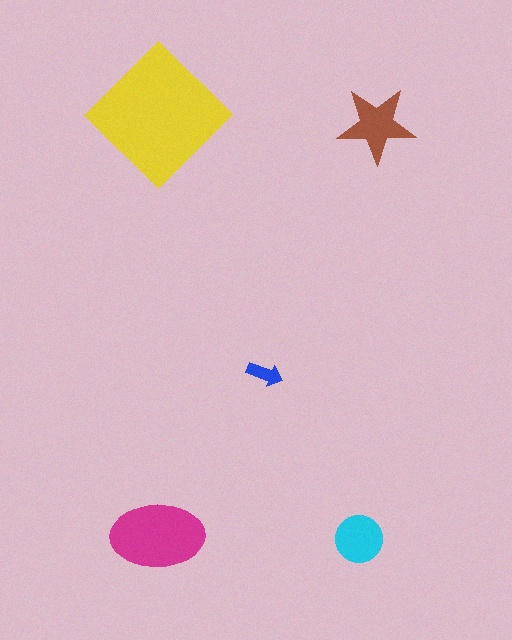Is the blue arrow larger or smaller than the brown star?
Smaller.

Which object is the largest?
The yellow diamond.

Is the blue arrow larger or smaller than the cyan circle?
Smaller.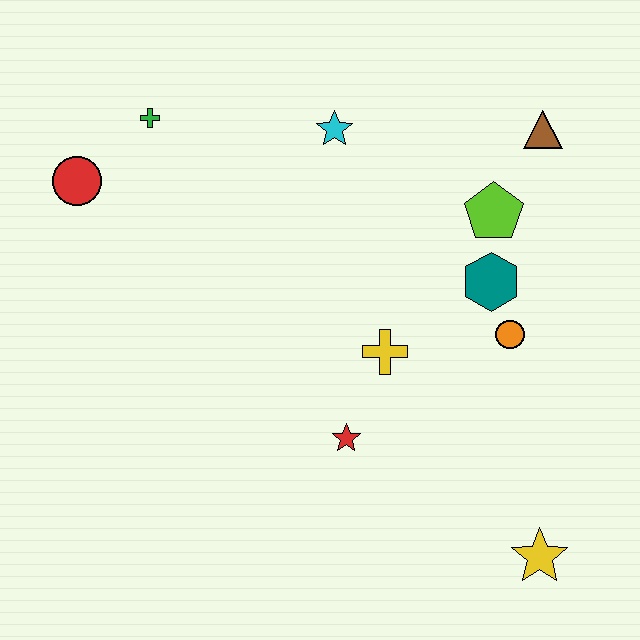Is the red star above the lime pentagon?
No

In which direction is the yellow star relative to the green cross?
The yellow star is below the green cross.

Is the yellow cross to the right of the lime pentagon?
No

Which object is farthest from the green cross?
The yellow star is farthest from the green cross.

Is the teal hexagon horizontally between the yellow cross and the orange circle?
Yes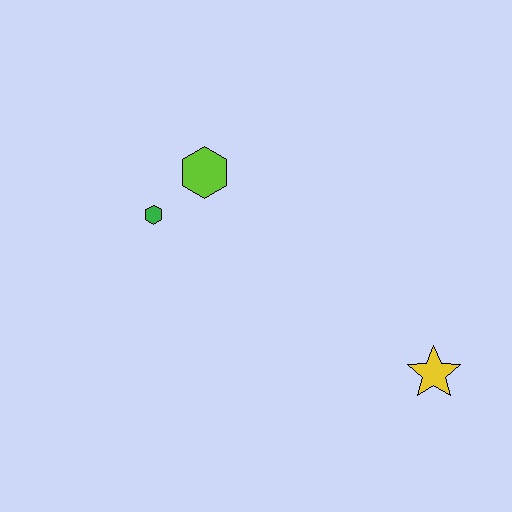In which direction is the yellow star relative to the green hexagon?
The yellow star is to the right of the green hexagon.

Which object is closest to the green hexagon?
The lime hexagon is closest to the green hexagon.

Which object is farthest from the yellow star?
The green hexagon is farthest from the yellow star.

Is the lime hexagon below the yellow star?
No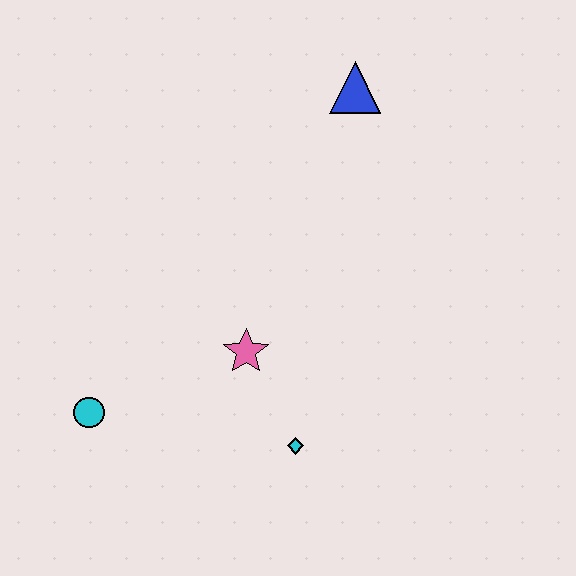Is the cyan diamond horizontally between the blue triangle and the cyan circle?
Yes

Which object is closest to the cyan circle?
The pink star is closest to the cyan circle.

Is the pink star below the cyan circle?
No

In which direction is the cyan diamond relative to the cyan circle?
The cyan diamond is to the right of the cyan circle.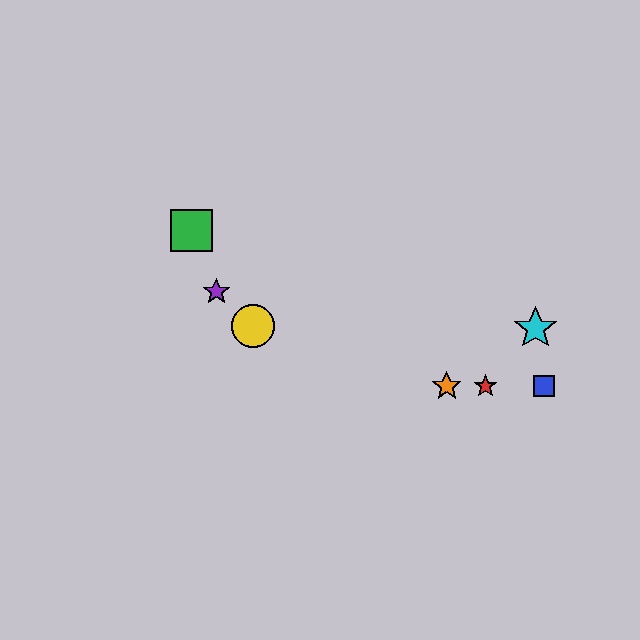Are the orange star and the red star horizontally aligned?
Yes, both are at y≈386.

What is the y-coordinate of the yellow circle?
The yellow circle is at y≈326.